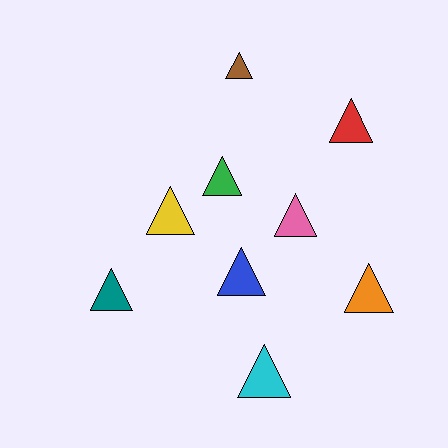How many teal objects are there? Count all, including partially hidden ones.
There is 1 teal object.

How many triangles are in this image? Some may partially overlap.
There are 9 triangles.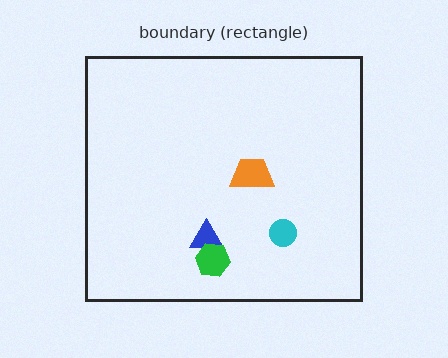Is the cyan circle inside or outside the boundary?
Inside.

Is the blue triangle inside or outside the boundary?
Inside.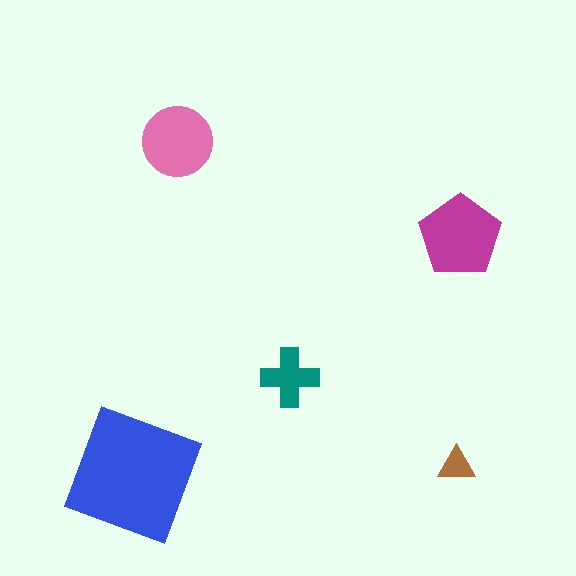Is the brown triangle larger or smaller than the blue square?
Smaller.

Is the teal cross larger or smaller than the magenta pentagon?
Smaller.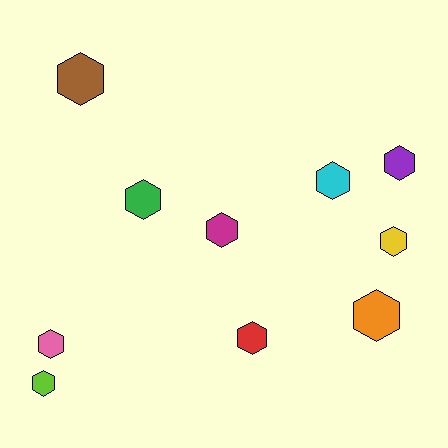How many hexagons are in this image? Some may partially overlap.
There are 10 hexagons.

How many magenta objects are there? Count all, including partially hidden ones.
There is 1 magenta object.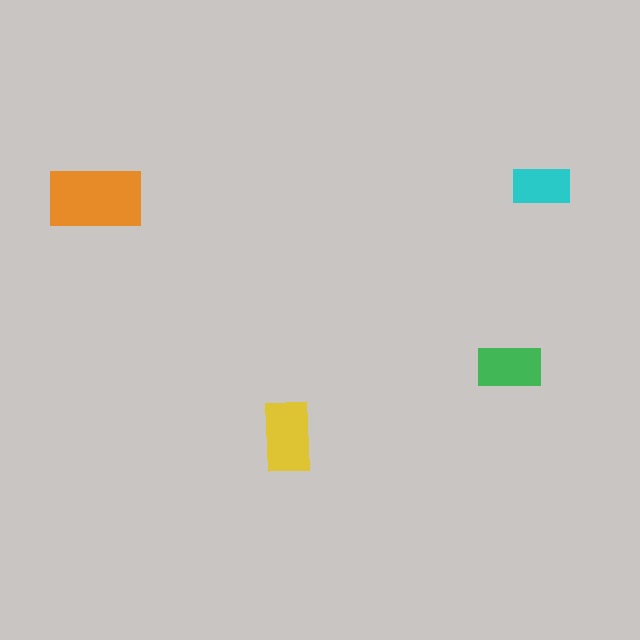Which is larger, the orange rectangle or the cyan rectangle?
The orange one.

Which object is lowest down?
The yellow rectangle is bottommost.